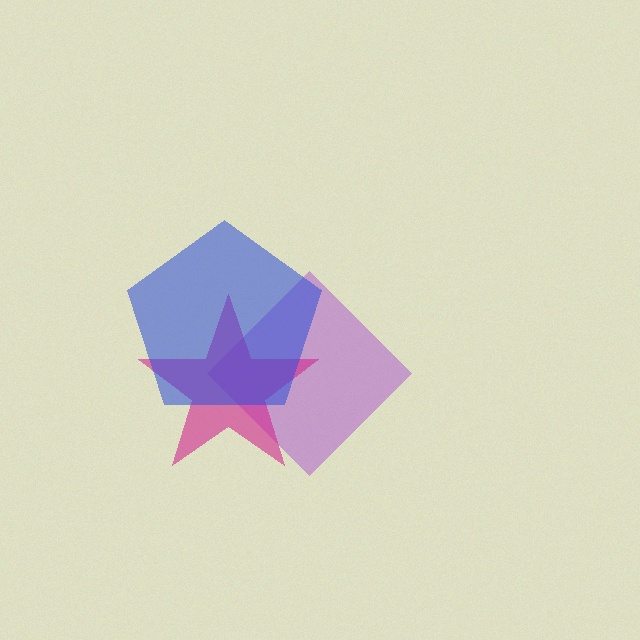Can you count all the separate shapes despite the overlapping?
Yes, there are 3 separate shapes.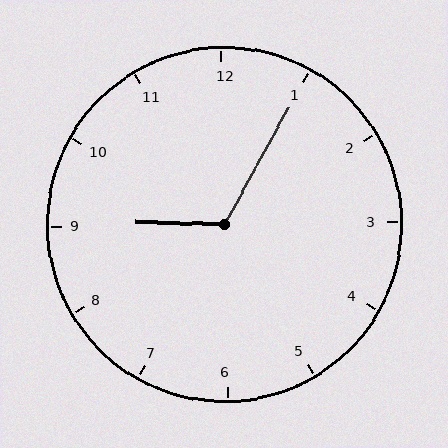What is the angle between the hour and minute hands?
Approximately 118 degrees.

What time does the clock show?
9:05.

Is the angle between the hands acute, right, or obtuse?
It is obtuse.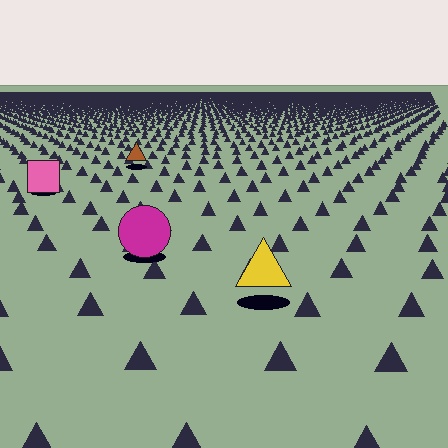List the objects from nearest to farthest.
From nearest to farthest: the yellow triangle, the magenta circle, the pink square, the brown triangle.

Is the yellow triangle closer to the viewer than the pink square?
Yes. The yellow triangle is closer — you can tell from the texture gradient: the ground texture is coarser near it.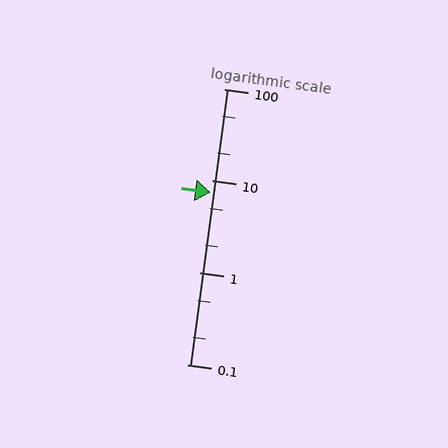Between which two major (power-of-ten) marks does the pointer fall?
The pointer is between 1 and 10.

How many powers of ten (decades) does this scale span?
The scale spans 3 decades, from 0.1 to 100.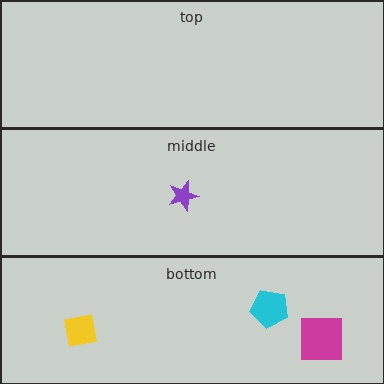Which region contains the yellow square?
The bottom region.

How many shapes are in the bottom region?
3.